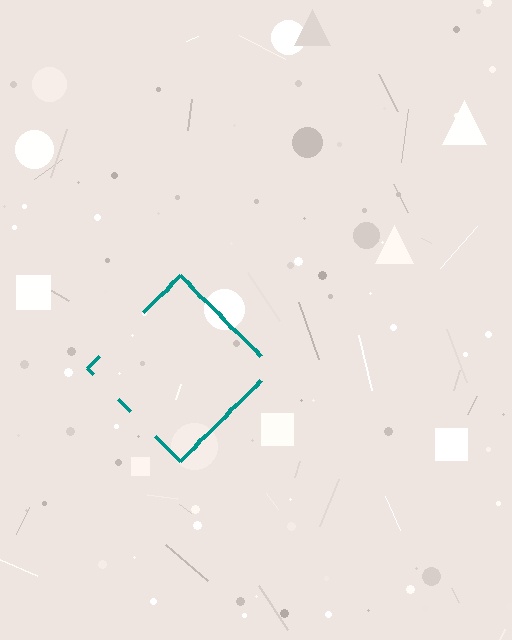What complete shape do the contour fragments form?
The contour fragments form a diamond.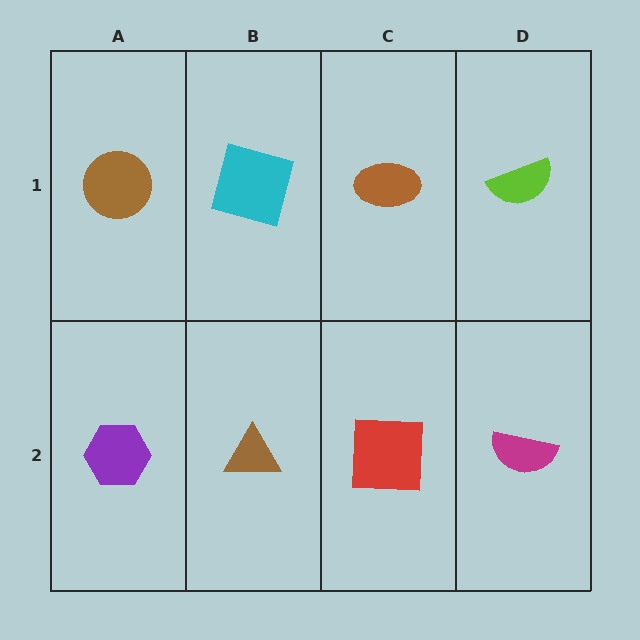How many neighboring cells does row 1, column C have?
3.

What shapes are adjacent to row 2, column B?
A cyan square (row 1, column B), a purple hexagon (row 2, column A), a red square (row 2, column C).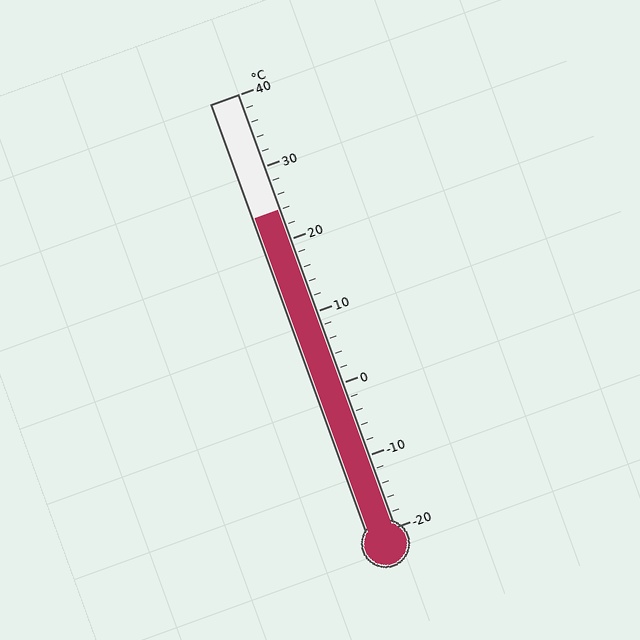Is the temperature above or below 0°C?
The temperature is above 0°C.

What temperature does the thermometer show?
The thermometer shows approximately 24°C.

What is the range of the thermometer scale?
The thermometer scale ranges from -20°C to 40°C.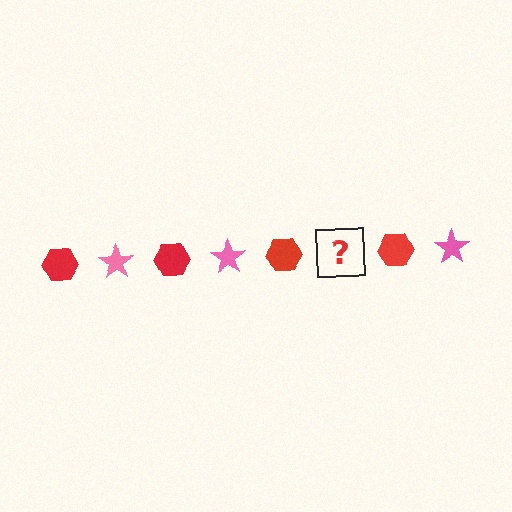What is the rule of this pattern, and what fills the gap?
The rule is that the pattern alternates between red hexagon and pink star. The gap should be filled with a pink star.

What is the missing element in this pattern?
The missing element is a pink star.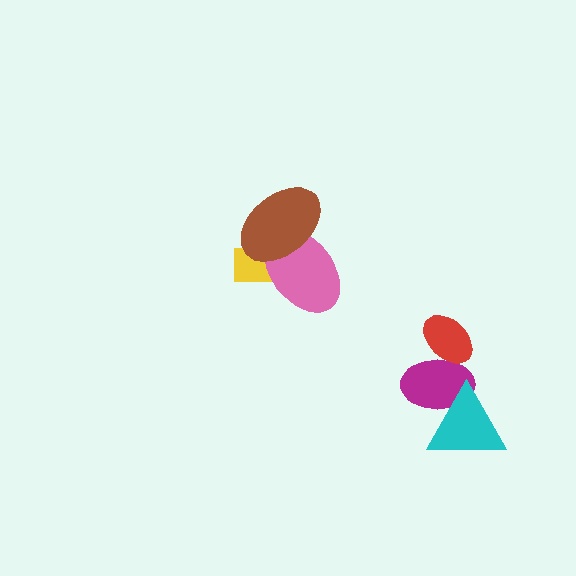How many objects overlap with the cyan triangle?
1 object overlaps with the cyan triangle.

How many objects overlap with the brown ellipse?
2 objects overlap with the brown ellipse.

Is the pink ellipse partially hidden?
Yes, it is partially covered by another shape.